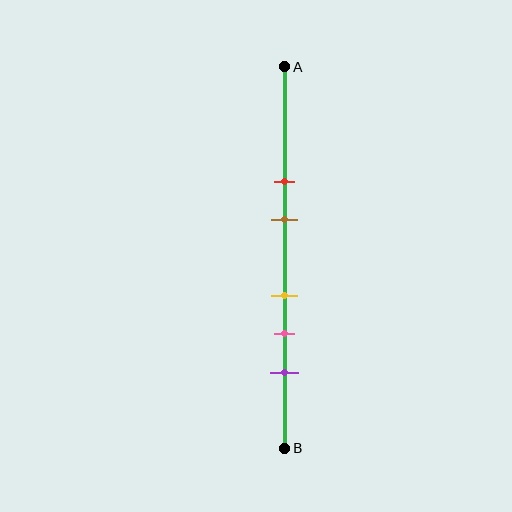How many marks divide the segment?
There are 5 marks dividing the segment.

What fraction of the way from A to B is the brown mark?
The brown mark is approximately 40% (0.4) of the way from A to B.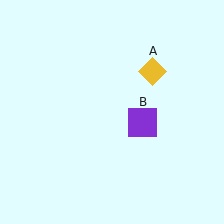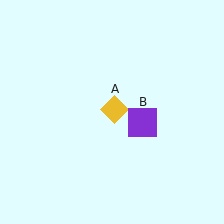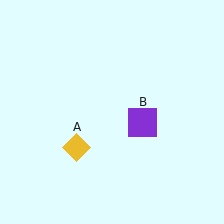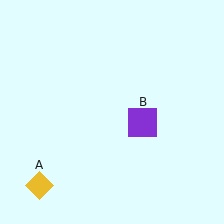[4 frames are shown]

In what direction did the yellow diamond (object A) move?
The yellow diamond (object A) moved down and to the left.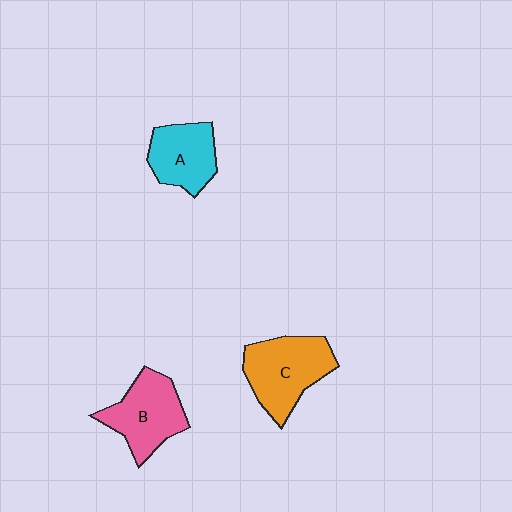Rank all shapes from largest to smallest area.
From largest to smallest: C (orange), B (pink), A (cyan).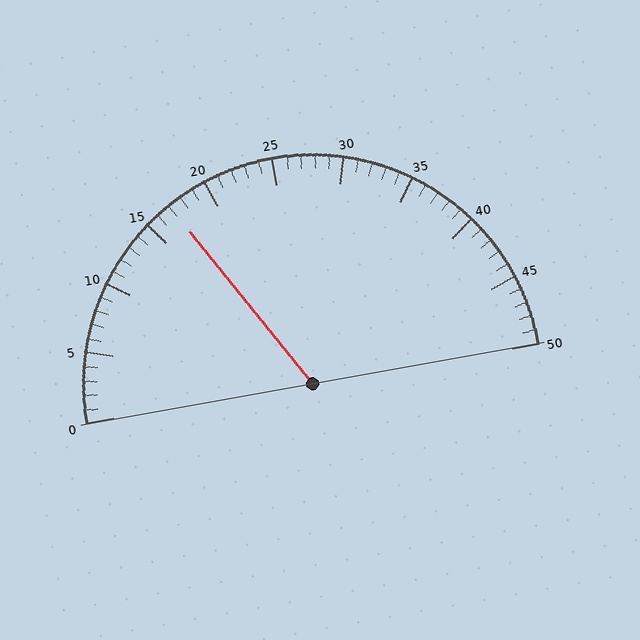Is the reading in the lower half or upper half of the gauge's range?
The reading is in the lower half of the range (0 to 50).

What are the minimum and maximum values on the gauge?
The gauge ranges from 0 to 50.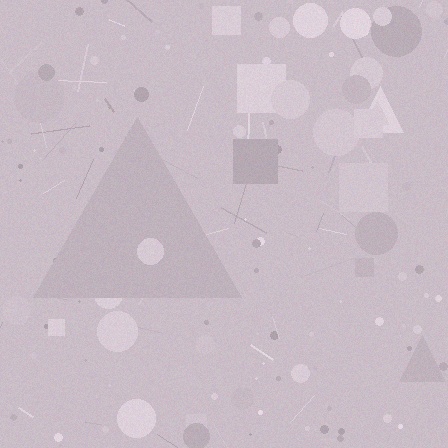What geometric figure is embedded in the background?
A triangle is embedded in the background.